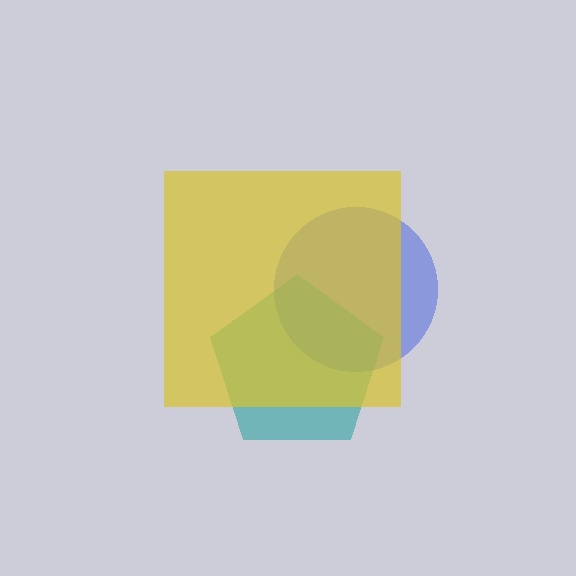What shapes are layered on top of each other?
The layered shapes are: a blue circle, a teal pentagon, a yellow square.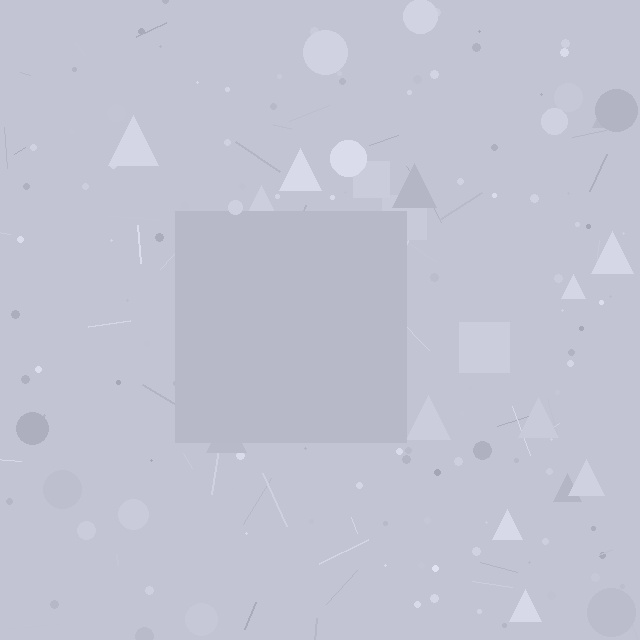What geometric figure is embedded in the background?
A square is embedded in the background.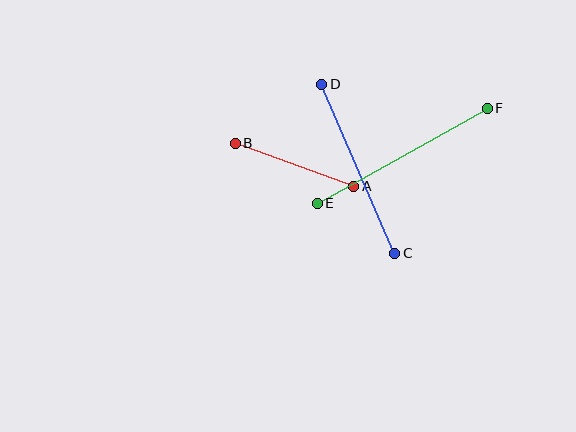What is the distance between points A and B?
The distance is approximately 126 pixels.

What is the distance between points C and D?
The distance is approximately 184 pixels.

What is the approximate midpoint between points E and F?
The midpoint is at approximately (402, 156) pixels.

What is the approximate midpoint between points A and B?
The midpoint is at approximately (295, 165) pixels.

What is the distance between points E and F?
The distance is approximately 195 pixels.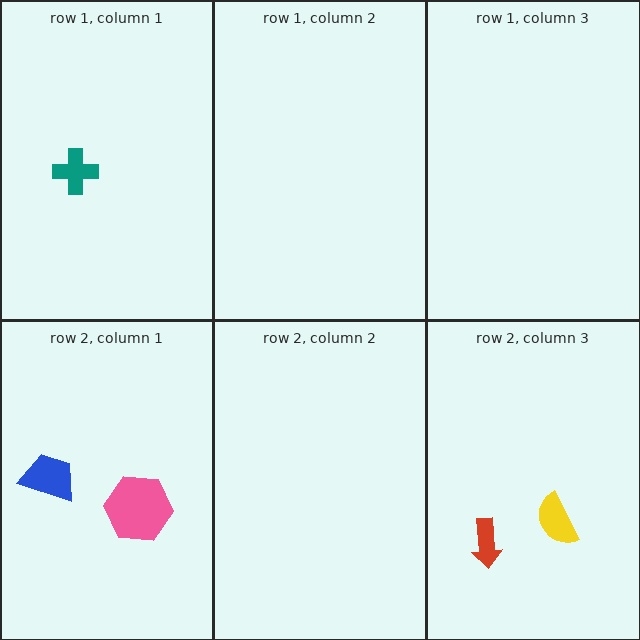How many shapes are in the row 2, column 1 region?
2.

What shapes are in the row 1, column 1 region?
The teal cross.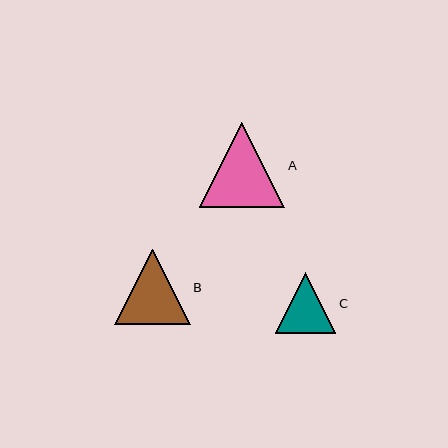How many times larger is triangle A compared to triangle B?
Triangle A is approximately 1.1 times the size of triangle B.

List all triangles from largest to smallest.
From largest to smallest: A, B, C.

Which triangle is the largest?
Triangle A is the largest with a size of approximately 85 pixels.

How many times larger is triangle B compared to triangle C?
Triangle B is approximately 1.2 times the size of triangle C.